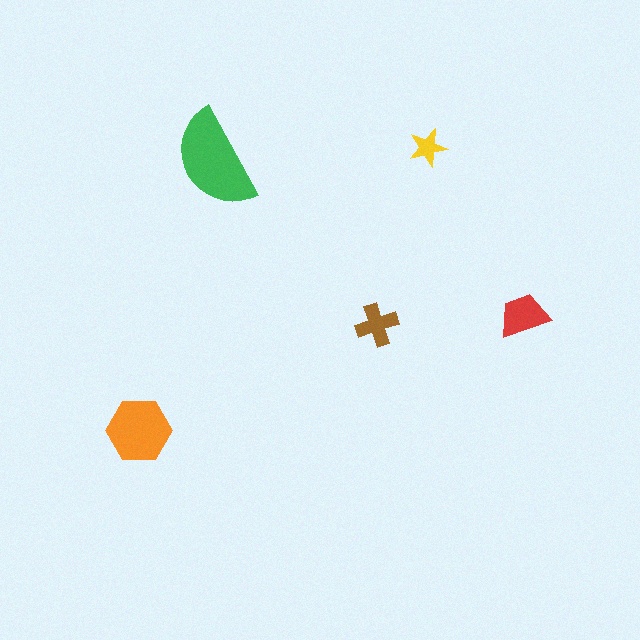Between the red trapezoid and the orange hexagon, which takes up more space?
The orange hexagon.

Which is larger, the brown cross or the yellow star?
The brown cross.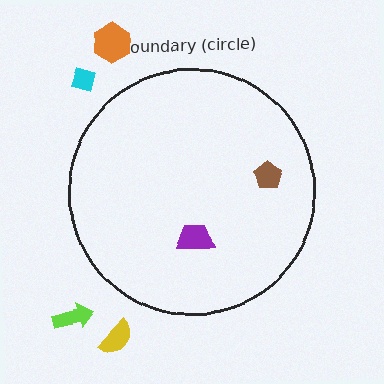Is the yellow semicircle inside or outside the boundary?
Outside.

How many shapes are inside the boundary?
2 inside, 4 outside.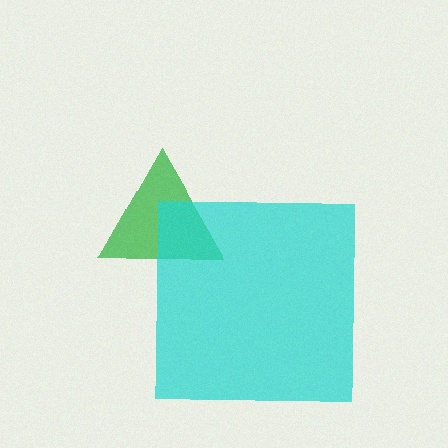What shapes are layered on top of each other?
The layered shapes are: a green triangle, a cyan square.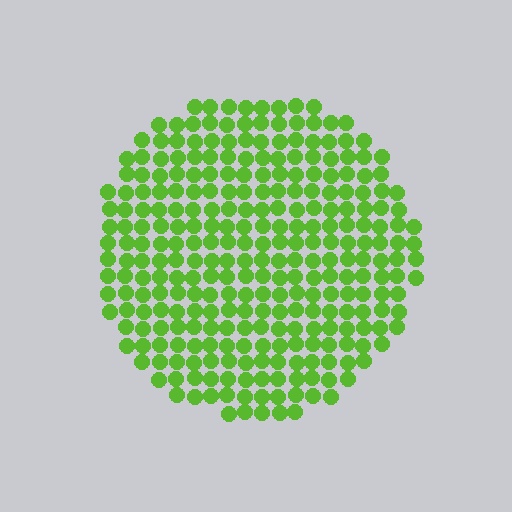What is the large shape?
The large shape is a circle.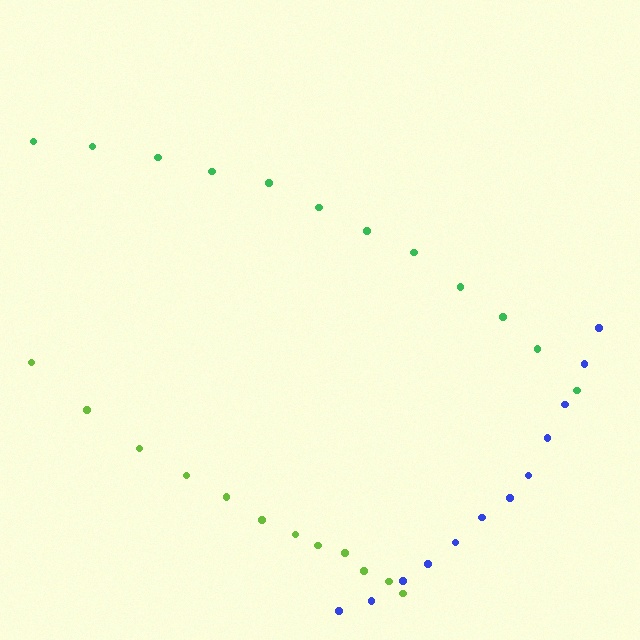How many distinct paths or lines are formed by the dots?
There are 3 distinct paths.